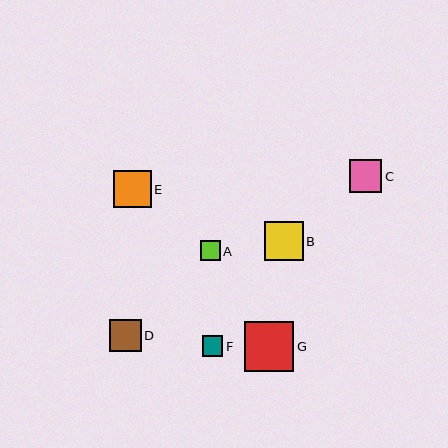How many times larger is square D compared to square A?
Square D is approximately 1.6 times the size of square A.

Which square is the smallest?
Square A is the smallest with a size of approximately 20 pixels.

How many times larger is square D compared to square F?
Square D is approximately 1.5 times the size of square F.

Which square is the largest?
Square G is the largest with a size of approximately 50 pixels.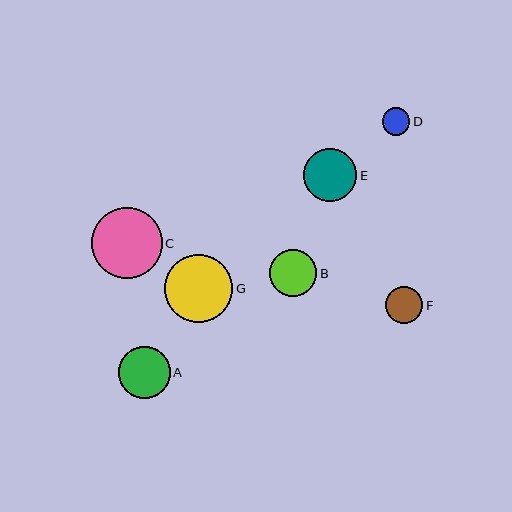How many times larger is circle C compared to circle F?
Circle C is approximately 1.9 times the size of circle F.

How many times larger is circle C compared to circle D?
Circle C is approximately 2.6 times the size of circle D.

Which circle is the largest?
Circle C is the largest with a size of approximately 71 pixels.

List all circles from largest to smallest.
From largest to smallest: C, G, E, A, B, F, D.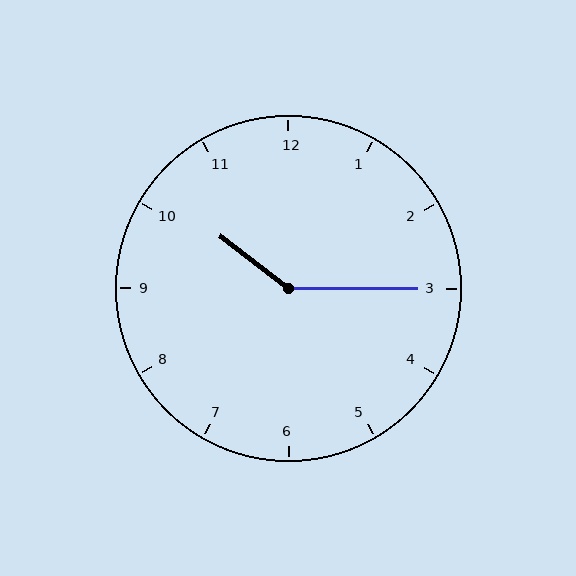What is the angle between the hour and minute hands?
Approximately 142 degrees.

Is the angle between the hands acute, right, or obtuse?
It is obtuse.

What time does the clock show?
10:15.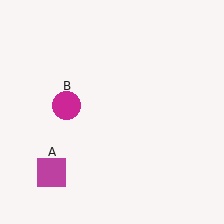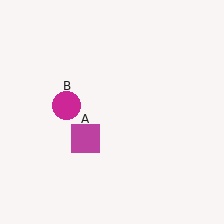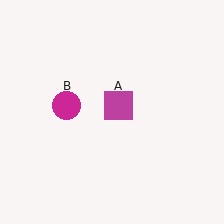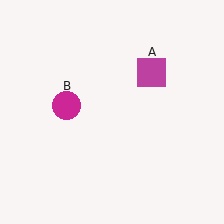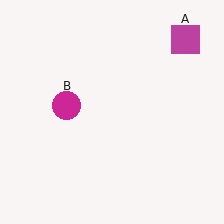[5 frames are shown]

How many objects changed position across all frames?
1 object changed position: magenta square (object A).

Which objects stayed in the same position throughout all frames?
Magenta circle (object B) remained stationary.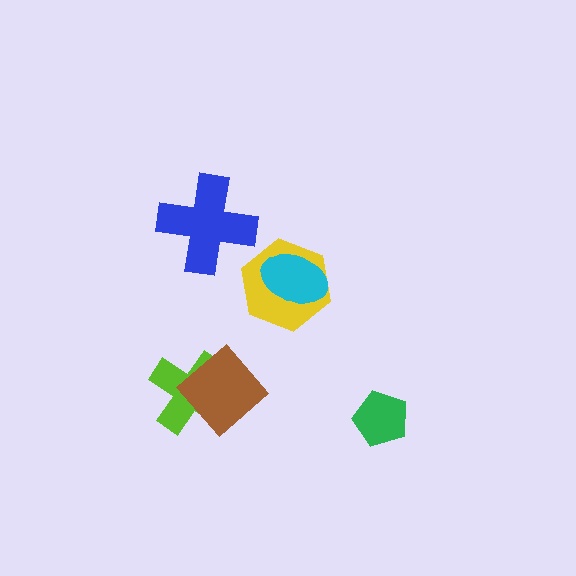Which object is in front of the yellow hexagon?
The cyan ellipse is in front of the yellow hexagon.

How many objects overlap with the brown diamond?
1 object overlaps with the brown diamond.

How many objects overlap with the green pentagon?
0 objects overlap with the green pentagon.